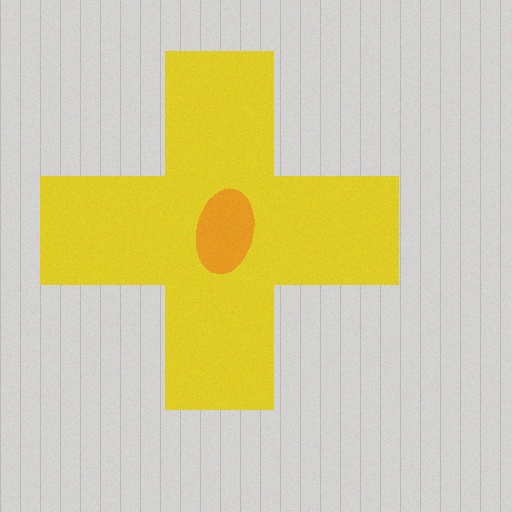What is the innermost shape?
The orange ellipse.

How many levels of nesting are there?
2.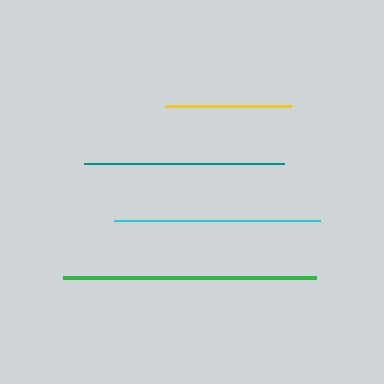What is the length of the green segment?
The green segment is approximately 252 pixels long.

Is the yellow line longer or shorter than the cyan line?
The cyan line is longer than the yellow line.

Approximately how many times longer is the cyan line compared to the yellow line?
The cyan line is approximately 1.6 times the length of the yellow line.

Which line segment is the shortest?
The yellow line is the shortest at approximately 126 pixels.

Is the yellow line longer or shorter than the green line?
The green line is longer than the yellow line.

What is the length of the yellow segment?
The yellow segment is approximately 126 pixels long.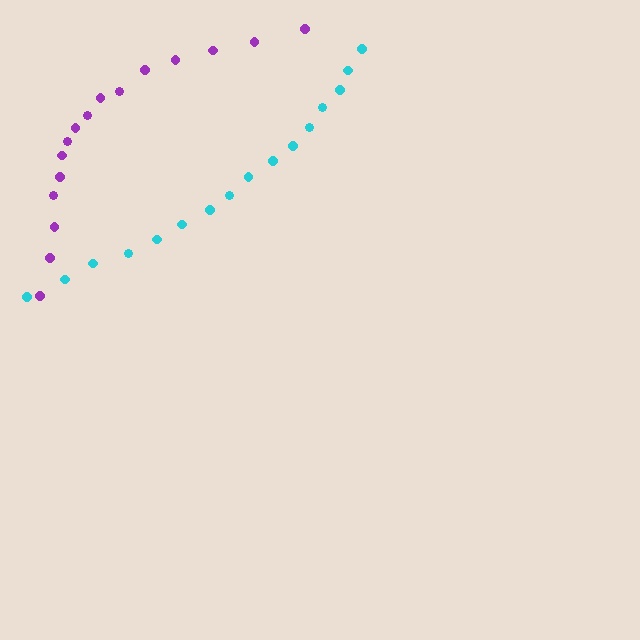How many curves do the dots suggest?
There are 2 distinct paths.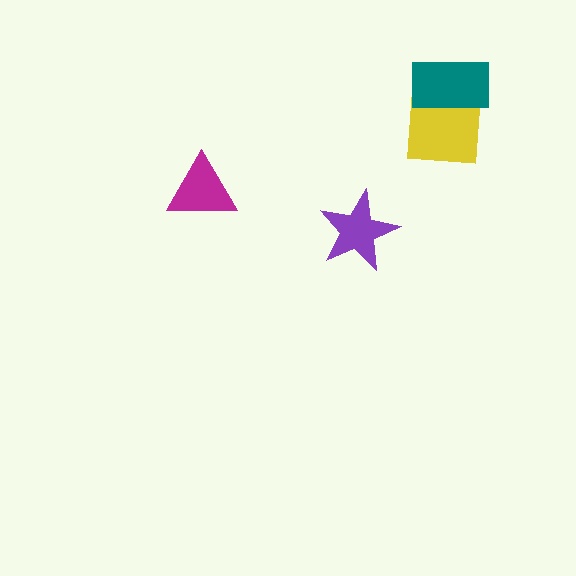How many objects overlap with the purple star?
0 objects overlap with the purple star.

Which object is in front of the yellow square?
The teal rectangle is in front of the yellow square.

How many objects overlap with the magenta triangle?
0 objects overlap with the magenta triangle.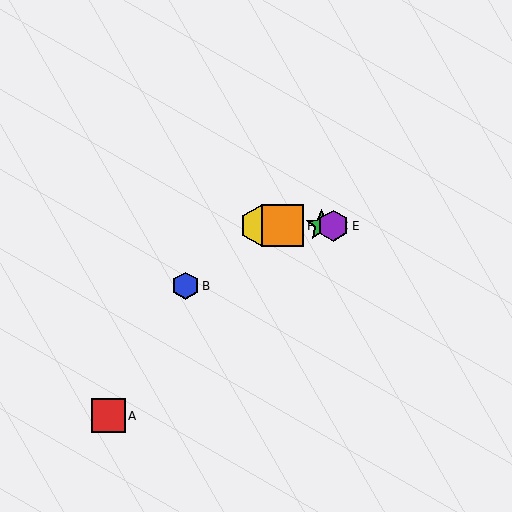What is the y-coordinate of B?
Object B is at y≈286.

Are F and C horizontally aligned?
Yes, both are at y≈226.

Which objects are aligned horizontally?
Objects C, D, E, F are aligned horizontally.